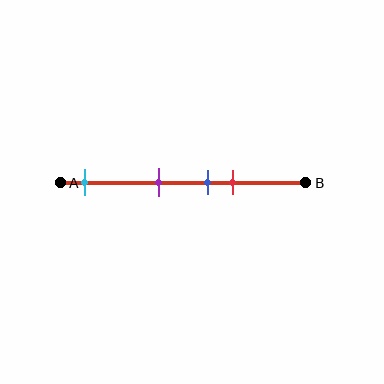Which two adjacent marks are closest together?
The blue and red marks are the closest adjacent pair.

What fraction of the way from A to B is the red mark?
The red mark is approximately 70% (0.7) of the way from A to B.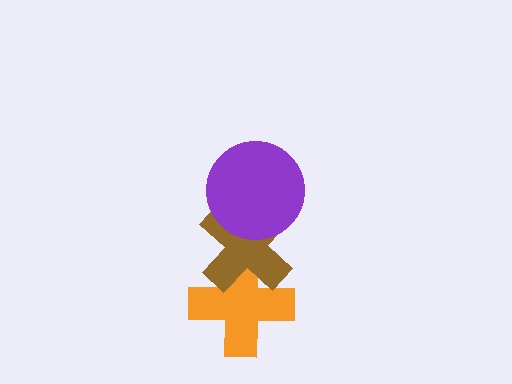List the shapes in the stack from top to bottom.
From top to bottom: the purple circle, the brown cross, the orange cross.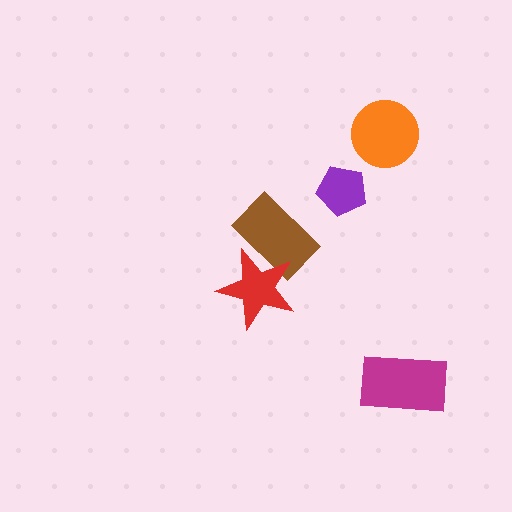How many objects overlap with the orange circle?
0 objects overlap with the orange circle.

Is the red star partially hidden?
No, no other shape covers it.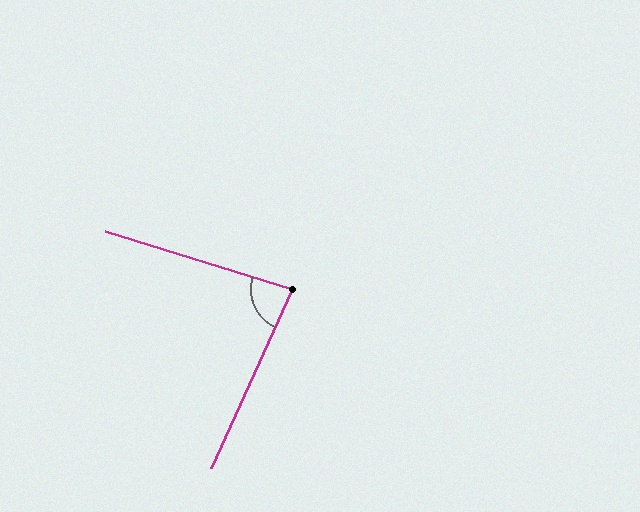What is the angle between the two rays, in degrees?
Approximately 83 degrees.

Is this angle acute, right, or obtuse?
It is acute.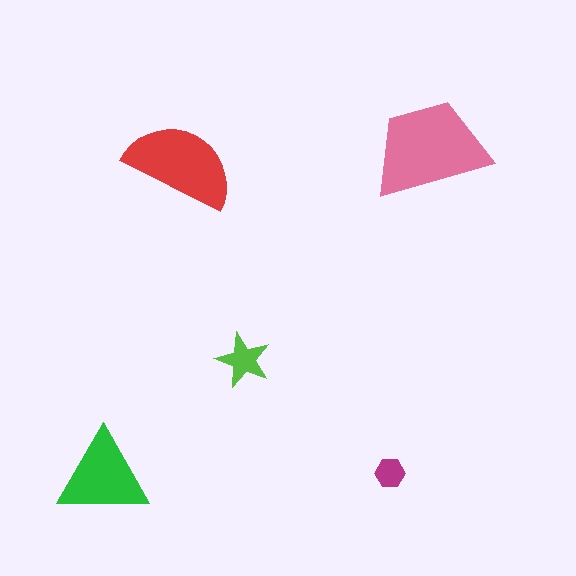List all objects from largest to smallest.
The pink trapezoid, the red semicircle, the green triangle, the lime star, the magenta hexagon.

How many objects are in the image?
There are 5 objects in the image.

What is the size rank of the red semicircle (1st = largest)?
2nd.